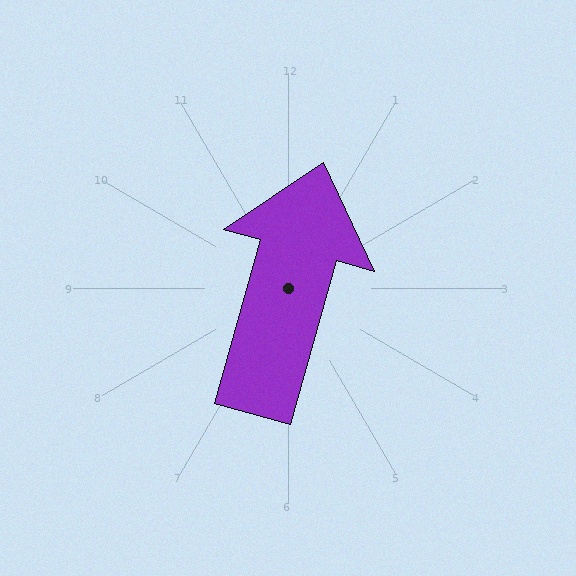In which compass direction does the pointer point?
North.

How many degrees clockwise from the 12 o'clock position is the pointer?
Approximately 16 degrees.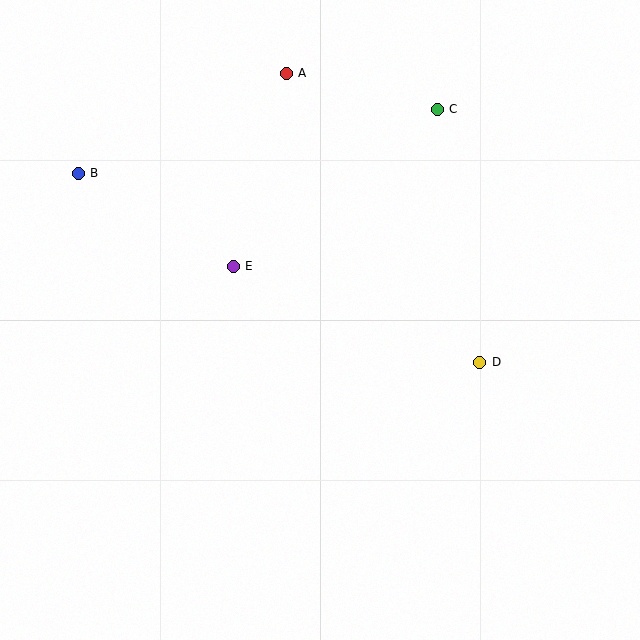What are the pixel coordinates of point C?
Point C is at (437, 109).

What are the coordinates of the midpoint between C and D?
The midpoint between C and D is at (459, 236).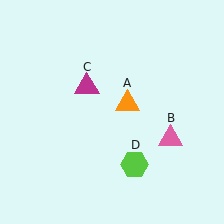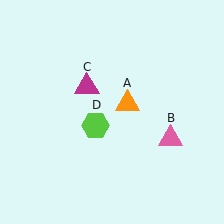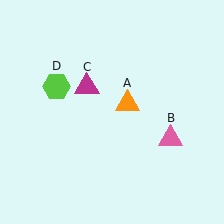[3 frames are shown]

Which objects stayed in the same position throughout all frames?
Orange triangle (object A) and pink triangle (object B) and magenta triangle (object C) remained stationary.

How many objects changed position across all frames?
1 object changed position: lime hexagon (object D).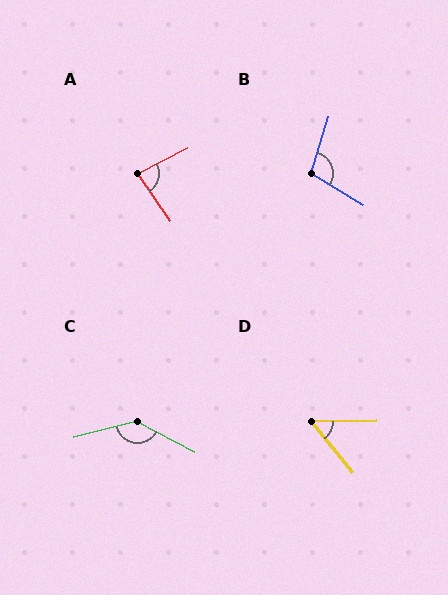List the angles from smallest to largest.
D (52°), A (83°), B (104°), C (138°).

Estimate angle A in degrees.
Approximately 83 degrees.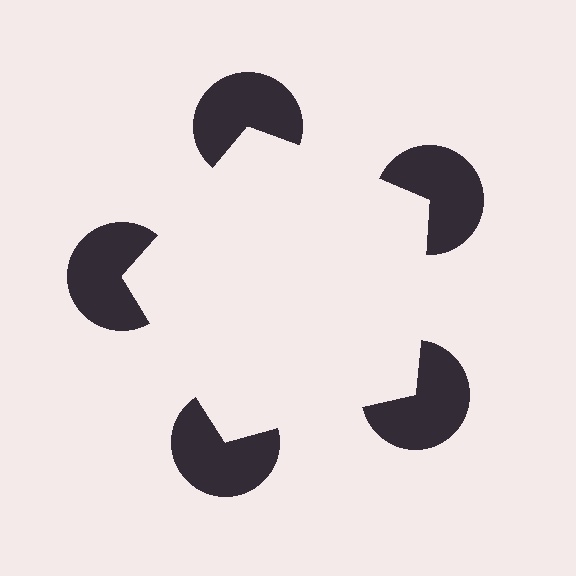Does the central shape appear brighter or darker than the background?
It typically appears slightly brighter than the background, even though no actual brightness change is drawn.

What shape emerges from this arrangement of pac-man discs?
An illusory pentagon — its edges are inferred from the aligned wedge cuts in the pac-man discs, not physically drawn.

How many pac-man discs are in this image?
There are 5 — one at each vertex of the illusory pentagon.